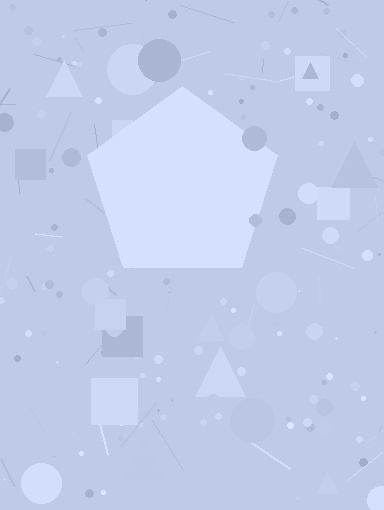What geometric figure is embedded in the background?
A pentagon is embedded in the background.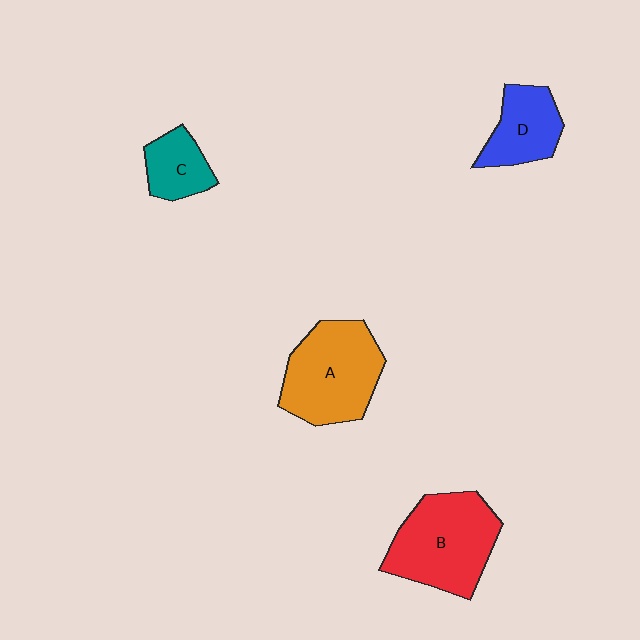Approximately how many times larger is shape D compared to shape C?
Approximately 1.3 times.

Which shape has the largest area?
Shape B (red).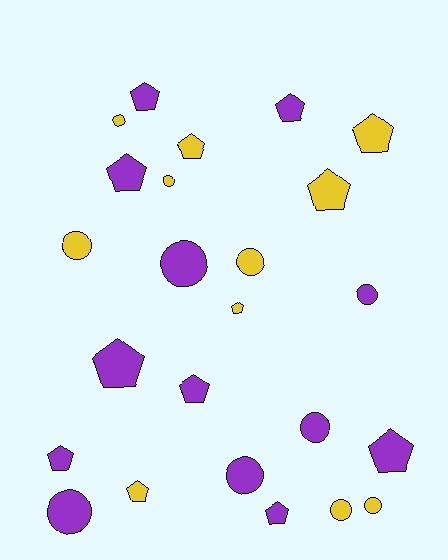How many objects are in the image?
There are 24 objects.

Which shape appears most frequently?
Pentagon, with 13 objects.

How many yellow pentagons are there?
There are 5 yellow pentagons.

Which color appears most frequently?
Purple, with 13 objects.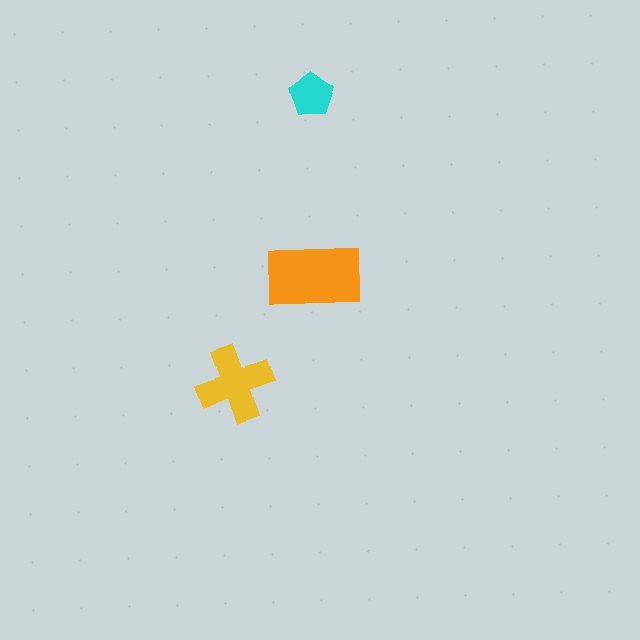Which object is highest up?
The cyan pentagon is topmost.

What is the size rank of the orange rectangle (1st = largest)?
1st.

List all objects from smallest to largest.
The cyan pentagon, the yellow cross, the orange rectangle.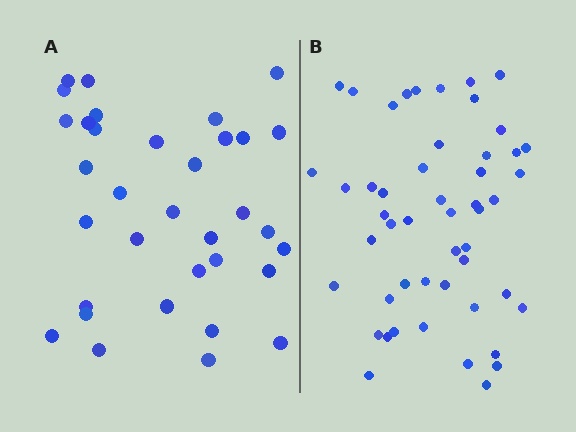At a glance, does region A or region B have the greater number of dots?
Region B (the right region) has more dots.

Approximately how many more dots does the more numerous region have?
Region B has approximately 15 more dots than region A.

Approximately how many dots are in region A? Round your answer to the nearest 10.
About 30 dots. (The exact count is 34, which rounds to 30.)